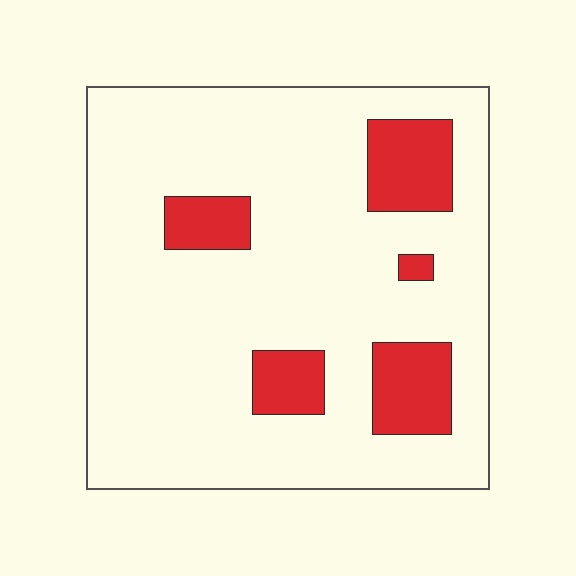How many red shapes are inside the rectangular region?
5.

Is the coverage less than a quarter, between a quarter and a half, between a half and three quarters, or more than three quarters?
Less than a quarter.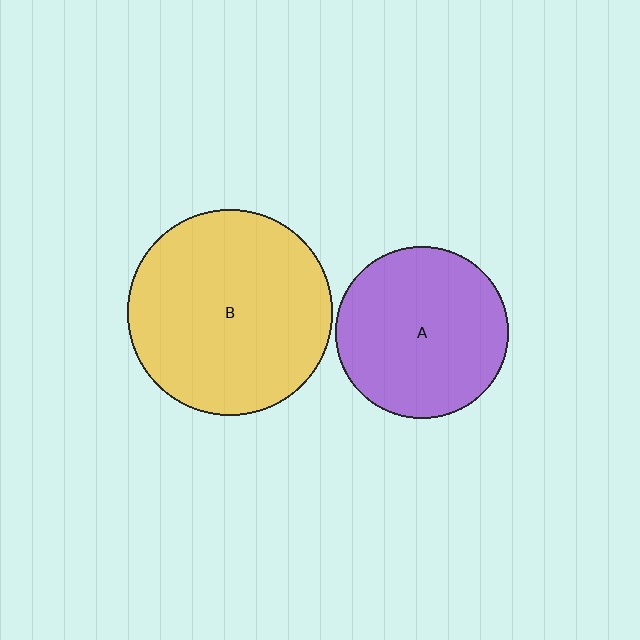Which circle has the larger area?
Circle B (yellow).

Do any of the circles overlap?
No, none of the circles overlap.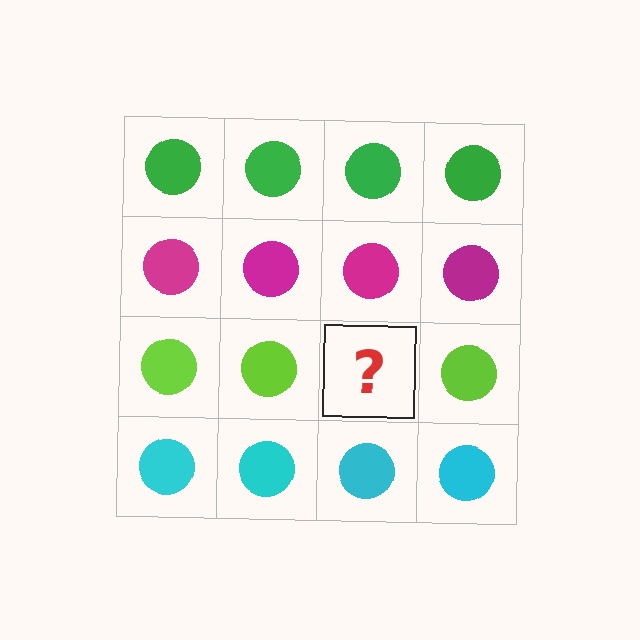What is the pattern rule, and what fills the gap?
The rule is that each row has a consistent color. The gap should be filled with a lime circle.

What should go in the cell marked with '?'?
The missing cell should contain a lime circle.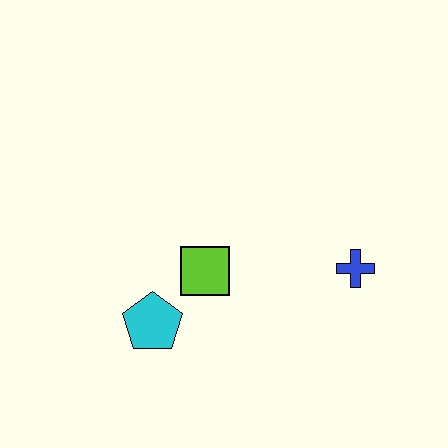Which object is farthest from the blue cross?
The cyan pentagon is farthest from the blue cross.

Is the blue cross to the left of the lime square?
No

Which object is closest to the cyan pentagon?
The lime square is closest to the cyan pentagon.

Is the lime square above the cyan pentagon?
Yes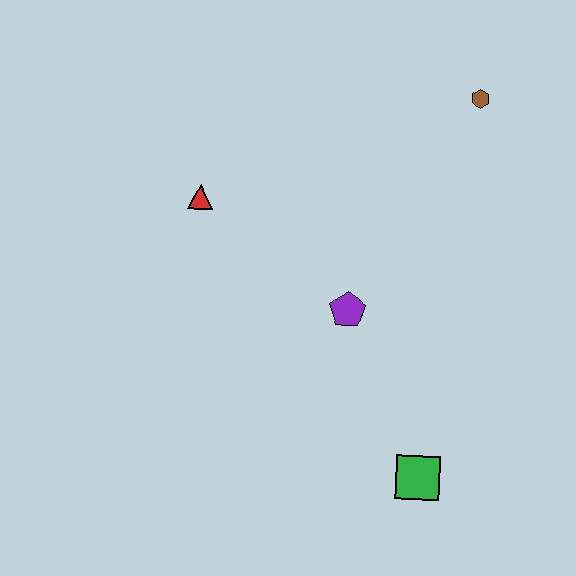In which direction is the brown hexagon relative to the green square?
The brown hexagon is above the green square.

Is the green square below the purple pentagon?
Yes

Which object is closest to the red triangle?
The purple pentagon is closest to the red triangle.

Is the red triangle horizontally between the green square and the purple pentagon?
No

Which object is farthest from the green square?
The brown hexagon is farthest from the green square.